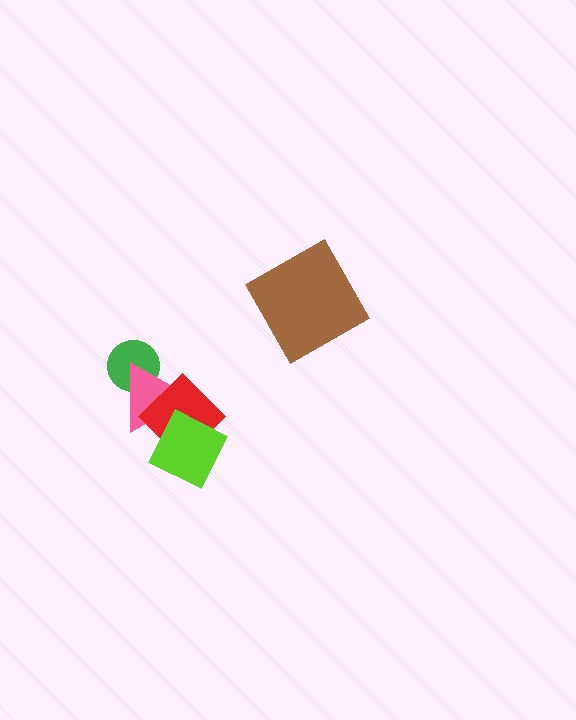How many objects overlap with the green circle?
1 object overlaps with the green circle.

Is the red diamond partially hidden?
Yes, it is partially covered by another shape.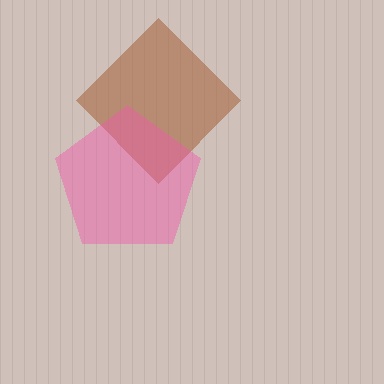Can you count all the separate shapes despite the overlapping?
Yes, there are 2 separate shapes.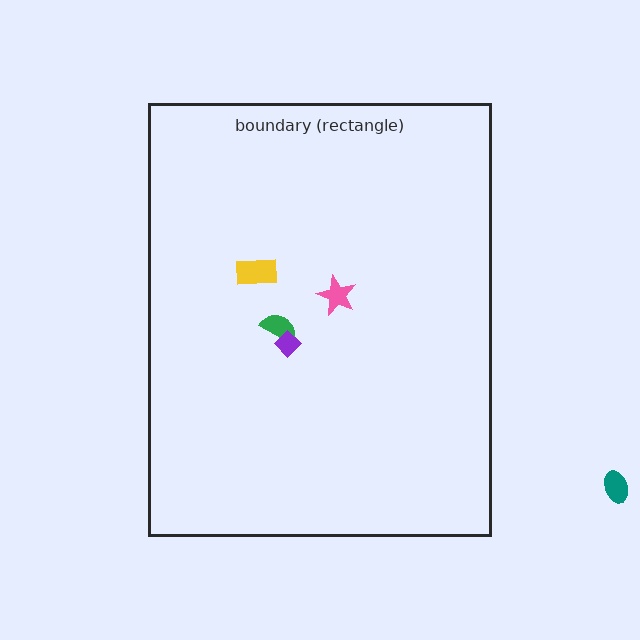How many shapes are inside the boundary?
4 inside, 1 outside.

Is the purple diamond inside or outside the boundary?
Inside.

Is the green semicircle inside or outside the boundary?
Inside.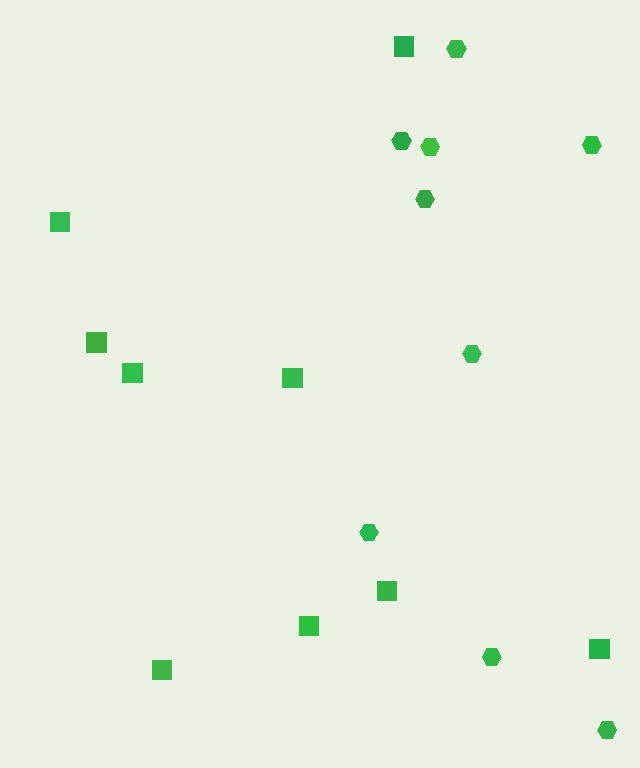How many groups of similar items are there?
There are 2 groups: one group of squares (9) and one group of hexagons (9).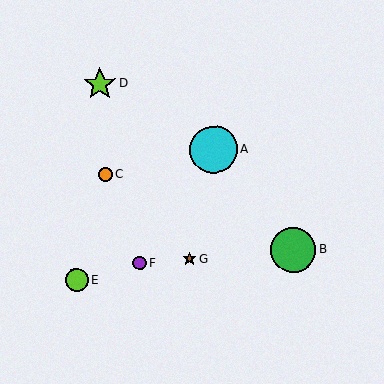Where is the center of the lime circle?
The center of the lime circle is at (77, 280).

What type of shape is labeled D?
Shape D is a lime star.